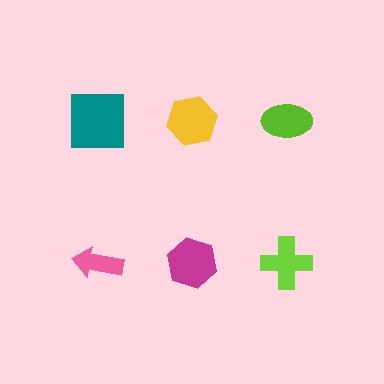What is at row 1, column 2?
A yellow hexagon.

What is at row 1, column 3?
A lime ellipse.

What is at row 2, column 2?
A magenta hexagon.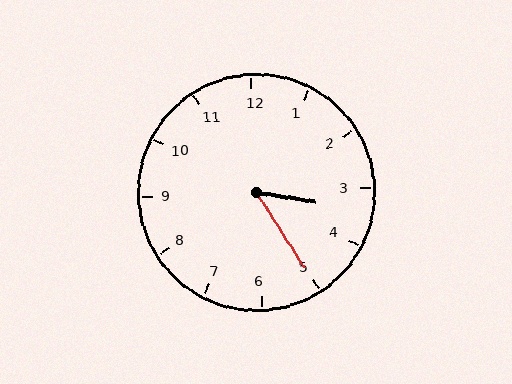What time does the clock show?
3:25.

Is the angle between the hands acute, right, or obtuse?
It is acute.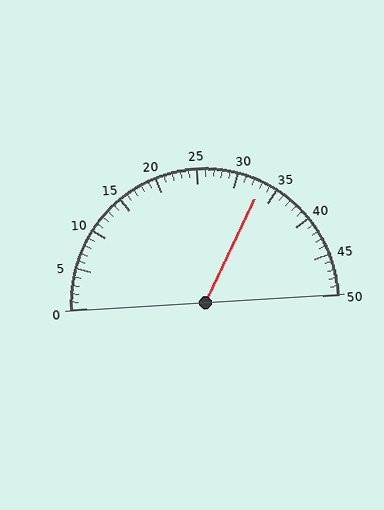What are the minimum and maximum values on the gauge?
The gauge ranges from 0 to 50.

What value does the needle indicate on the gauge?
The needle indicates approximately 33.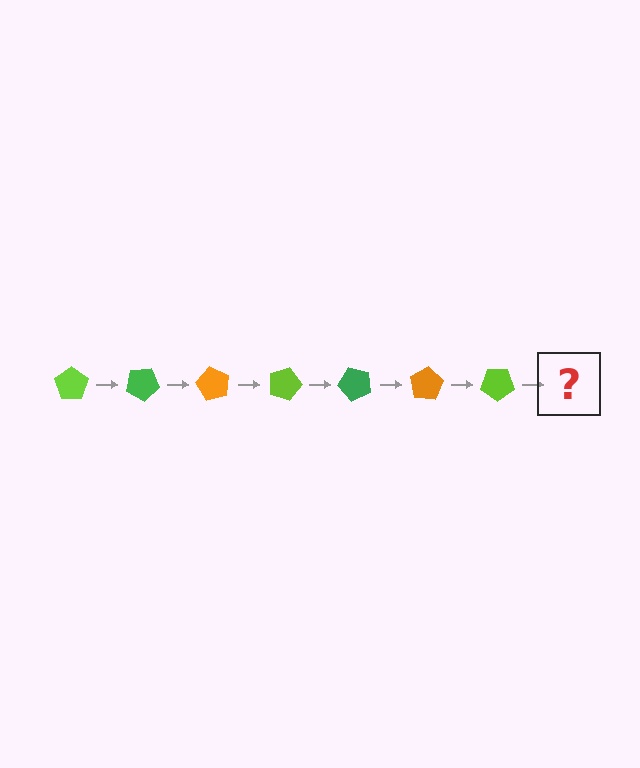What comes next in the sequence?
The next element should be a green pentagon, rotated 210 degrees from the start.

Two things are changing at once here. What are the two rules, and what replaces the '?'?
The two rules are that it rotates 30 degrees each step and the color cycles through lime, green, and orange. The '?' should be a green pentagon, rotated 210 degrees from the start.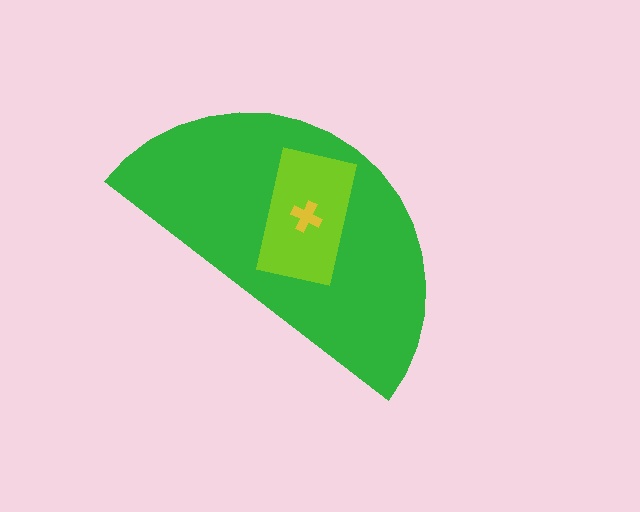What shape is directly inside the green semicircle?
The lime rectangle.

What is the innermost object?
The yellow cross.